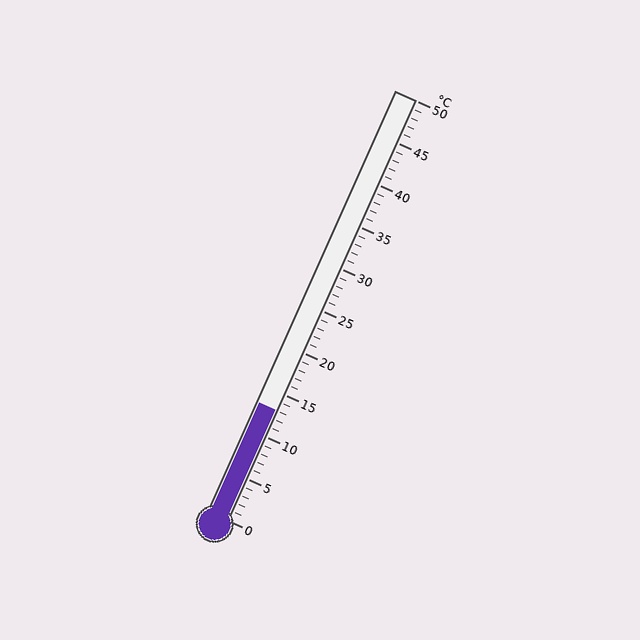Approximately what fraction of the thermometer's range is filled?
The thermometer is filled to approximately 25% of its range.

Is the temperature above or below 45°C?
The temperature is below 45°C.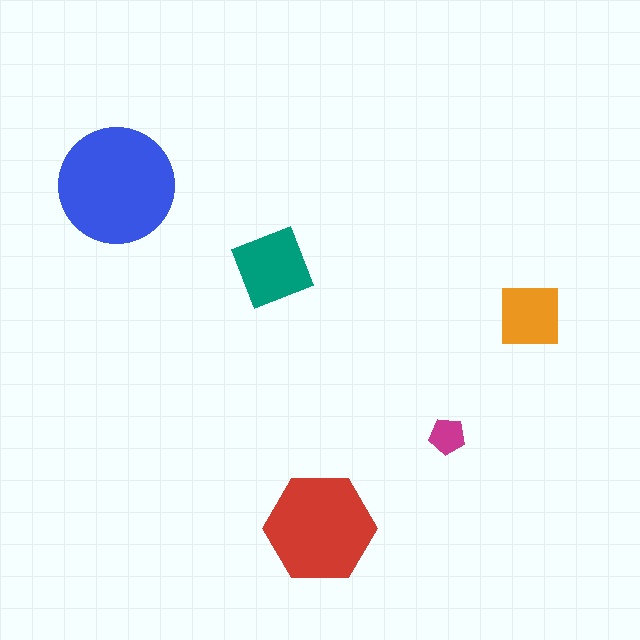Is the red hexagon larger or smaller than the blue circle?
Smaller.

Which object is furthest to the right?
The orange square is rightmost.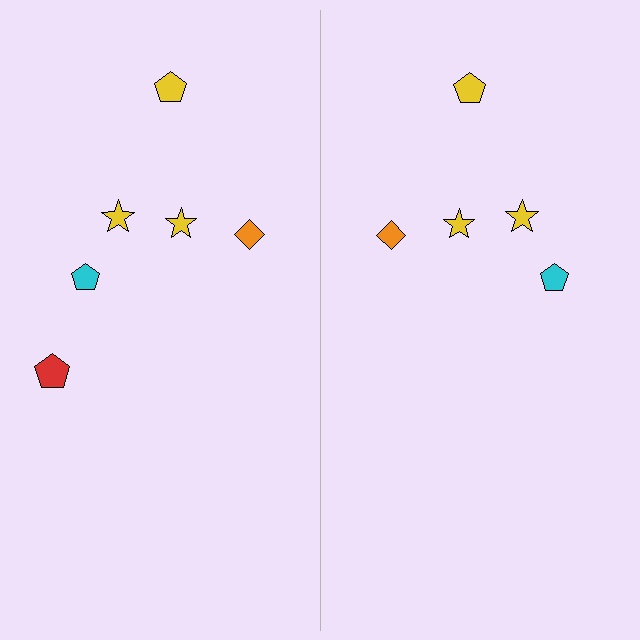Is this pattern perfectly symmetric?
No, the pattern is not perfectly symmetric. A red pentagon is missing from the right side.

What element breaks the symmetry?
A red pentagon is missing from the right side.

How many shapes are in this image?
There are 11 shapes in this image.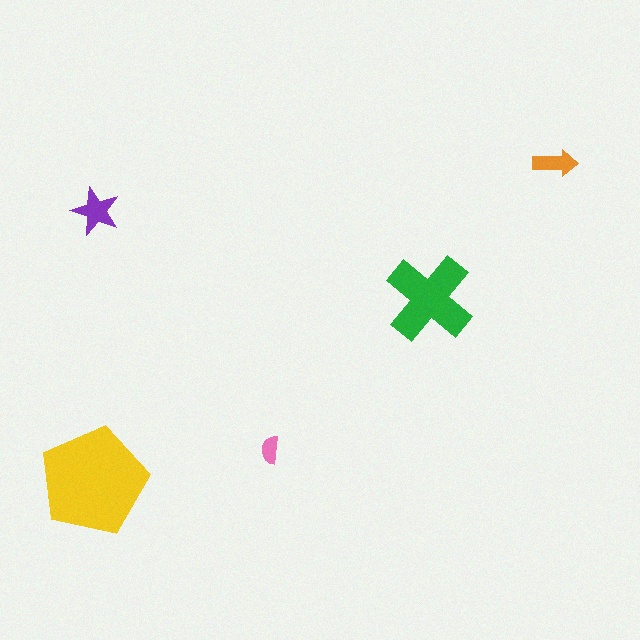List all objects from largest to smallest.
The yellow pentagon, the green cross, the purple star, the orange arrow, the pink semicircle.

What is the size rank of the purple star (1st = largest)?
3rd.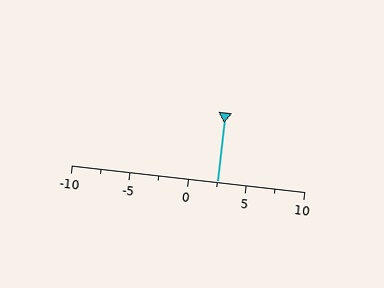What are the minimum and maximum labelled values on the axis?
The axis runs from -10 to 10.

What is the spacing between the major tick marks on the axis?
The major ticks are spaced 5 apart.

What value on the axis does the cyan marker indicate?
The marker indicates approximately 2.5.